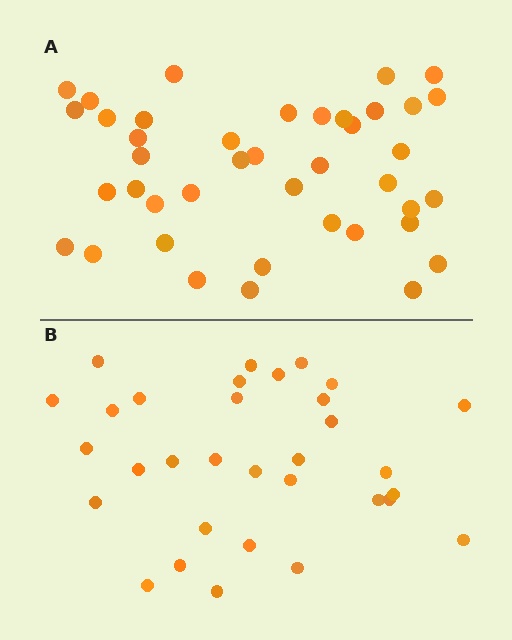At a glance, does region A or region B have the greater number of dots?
Region A (the top region) has more dots.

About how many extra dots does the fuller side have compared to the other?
Region A has roughly 8 or so more dots than region B.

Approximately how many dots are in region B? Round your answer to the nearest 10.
About 30 dots. (The exact count is 32, which rounds to 30.)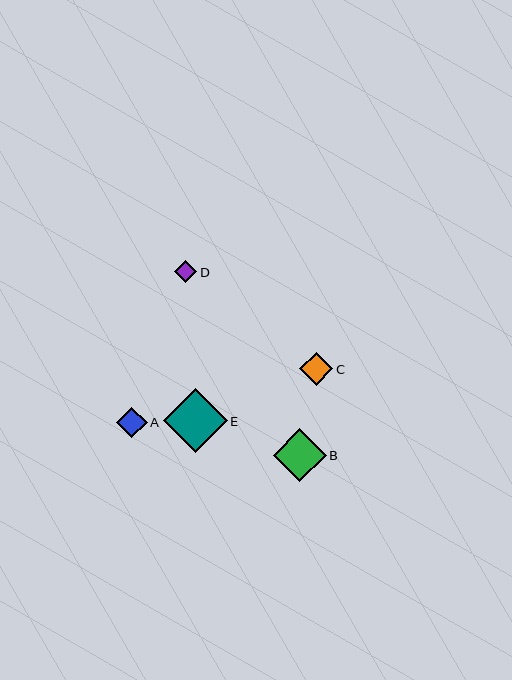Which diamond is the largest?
Diamond E is the largest with a size of approximately 64 pixels.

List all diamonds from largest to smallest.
From largest to smallest: E, B, C, A, D.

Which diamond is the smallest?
Diamond D is the smallest with a size of approximately 22 pixels.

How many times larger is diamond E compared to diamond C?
Diamond E is approximately 1.9 times the size of diamond C.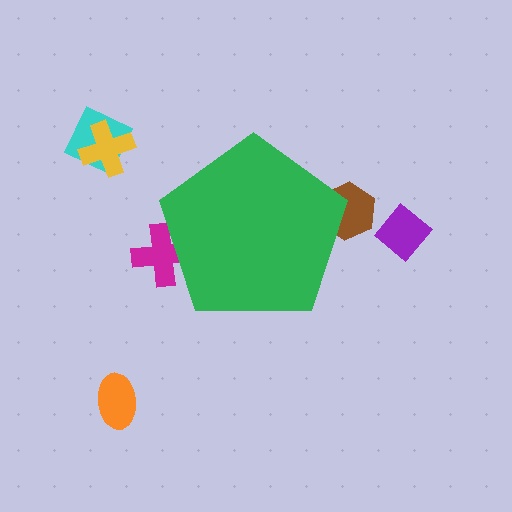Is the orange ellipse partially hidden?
No, the orange ellipse is fully visible.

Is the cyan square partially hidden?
No, the cyan square is fully visible.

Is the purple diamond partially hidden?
No, the purple diamond is fully visible.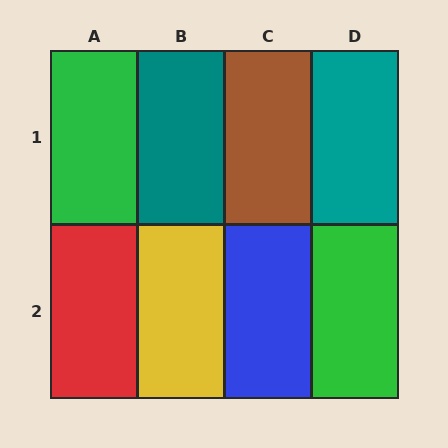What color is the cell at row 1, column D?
Teal.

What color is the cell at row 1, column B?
Teal.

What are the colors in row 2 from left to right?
Red, yellow, blue, green.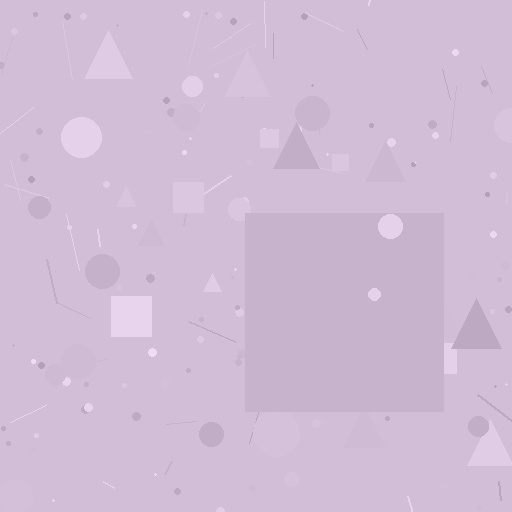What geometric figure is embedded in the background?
A square is embedded in the background.